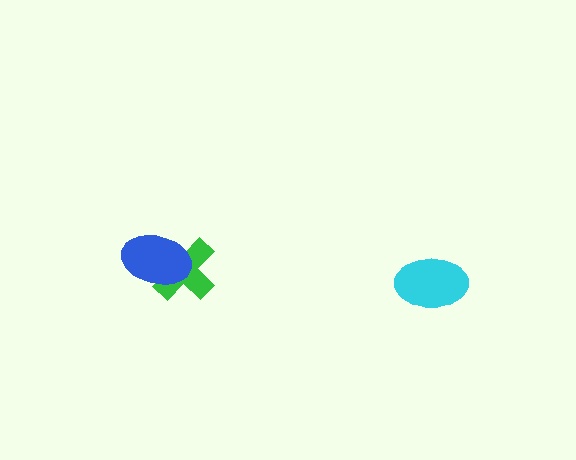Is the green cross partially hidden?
Yes, it is partially covered by another shape.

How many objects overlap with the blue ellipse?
1 object overlaps with the blue ellipse.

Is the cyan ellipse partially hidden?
No, no other shape covers it.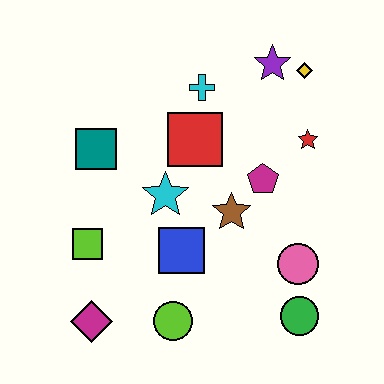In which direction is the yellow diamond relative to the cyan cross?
The yellow diamond is to the right of the cyan cross.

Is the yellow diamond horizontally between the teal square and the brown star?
No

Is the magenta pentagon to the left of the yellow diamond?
Yes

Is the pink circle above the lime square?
No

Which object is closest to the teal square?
The cyan star is closest to the teal square.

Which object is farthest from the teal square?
The green circle is farthest from the teal square.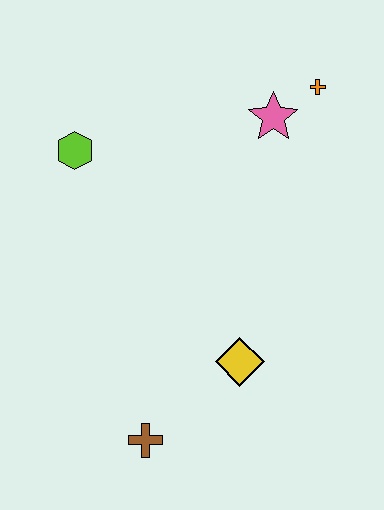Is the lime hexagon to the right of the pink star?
No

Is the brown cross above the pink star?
No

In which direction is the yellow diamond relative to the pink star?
The yellow diamond is below the pink star.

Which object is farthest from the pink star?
The brown cross is farthest from the pink star.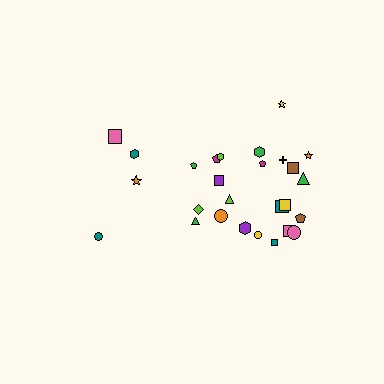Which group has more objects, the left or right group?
The right group.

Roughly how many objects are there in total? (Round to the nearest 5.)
Roughly 25 objects in total.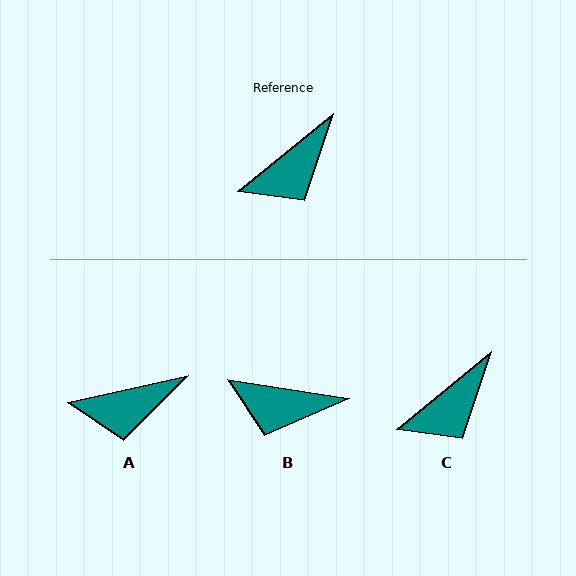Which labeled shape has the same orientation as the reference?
C.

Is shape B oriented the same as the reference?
No, it is off by about 48 degrees.